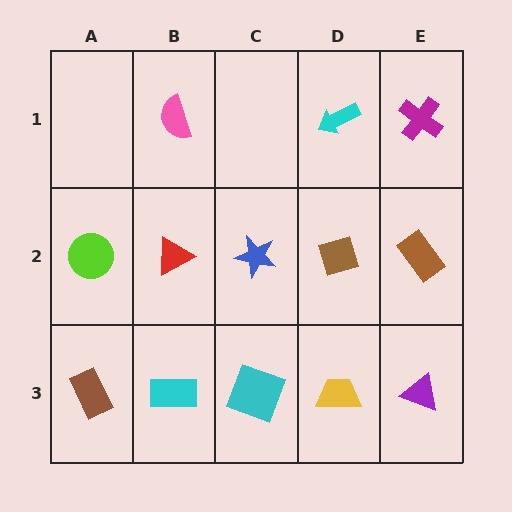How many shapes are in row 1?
3 shapes.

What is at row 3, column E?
A purple triangle.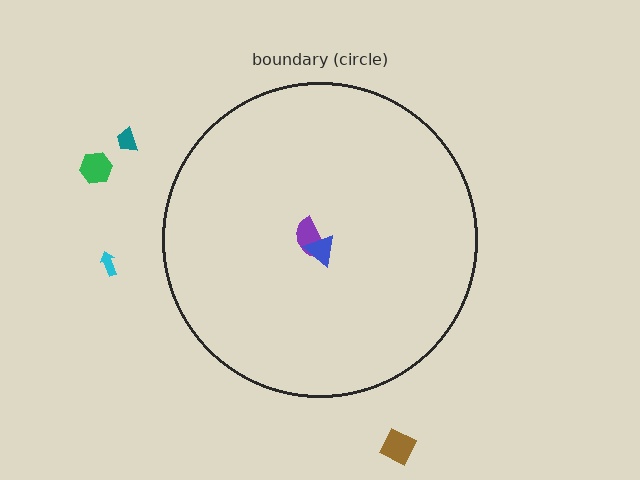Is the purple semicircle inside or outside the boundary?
Inside.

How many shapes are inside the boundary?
2 inside, 4 outside.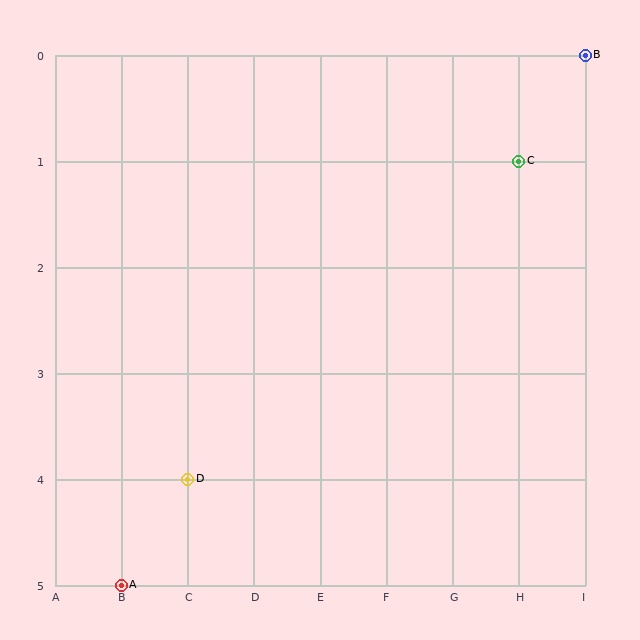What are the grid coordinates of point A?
Point A is at grid coordinates (B, 5).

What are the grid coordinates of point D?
Point D is at grid coordinates (C, 4).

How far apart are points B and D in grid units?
Points B and D are 6 columns and 4 rows apart (about 7.2 grid units diagonally).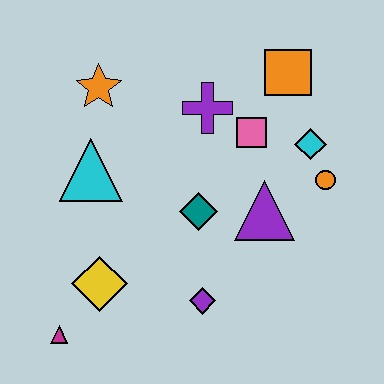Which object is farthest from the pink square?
The magenta triangle is farthest from the pink square.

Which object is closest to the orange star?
The cyan triangle is closest to the orange star.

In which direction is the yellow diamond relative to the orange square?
The yellow diamond is below the orange square.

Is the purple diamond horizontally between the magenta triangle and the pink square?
Yes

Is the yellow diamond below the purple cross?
Yes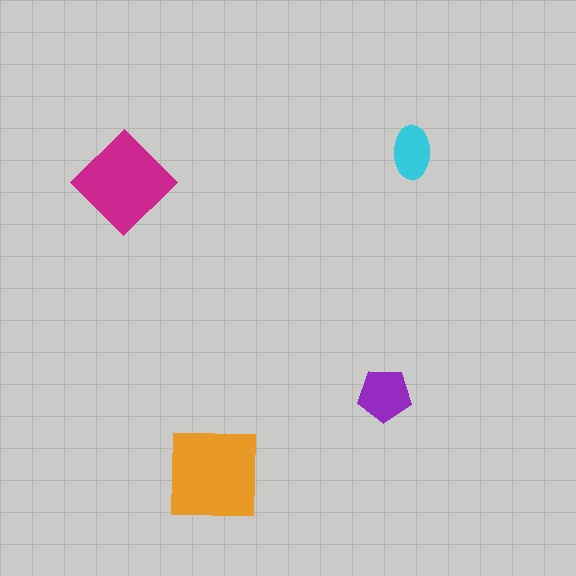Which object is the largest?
The orange square.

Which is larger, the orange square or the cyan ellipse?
The orange square.